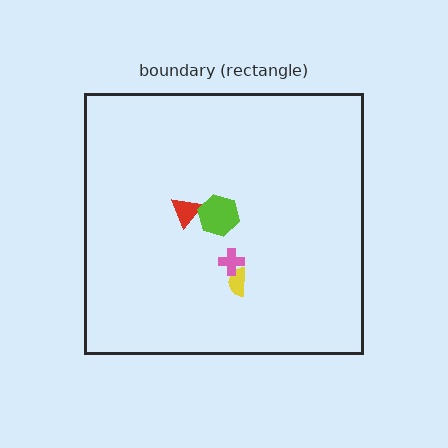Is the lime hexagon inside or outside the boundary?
Inside.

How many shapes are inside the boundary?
4 inside, 0 outside.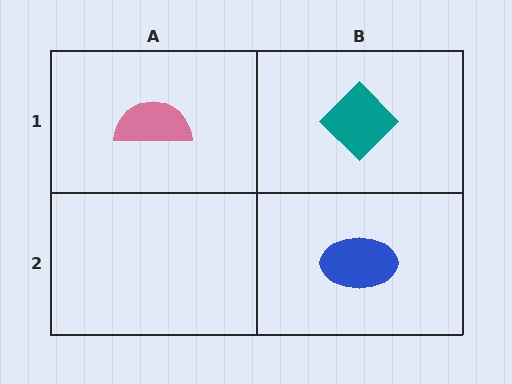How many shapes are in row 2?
1 shape.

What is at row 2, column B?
A blue ellipse.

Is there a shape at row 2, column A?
No, that cell is empty.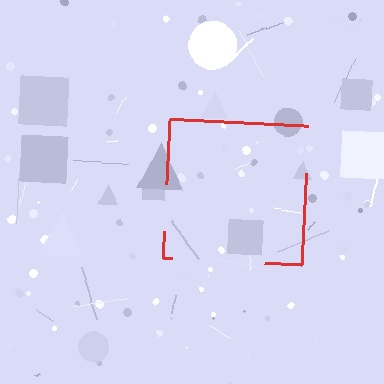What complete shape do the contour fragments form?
The contour fragments form a square.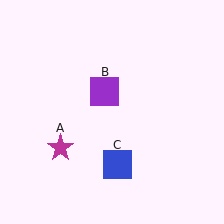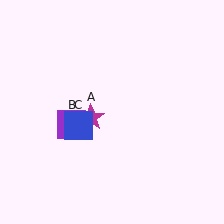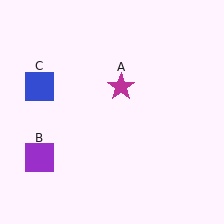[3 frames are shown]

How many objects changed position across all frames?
3 objects changed position: magenta star (object A), purple square (object B), blue square (object C).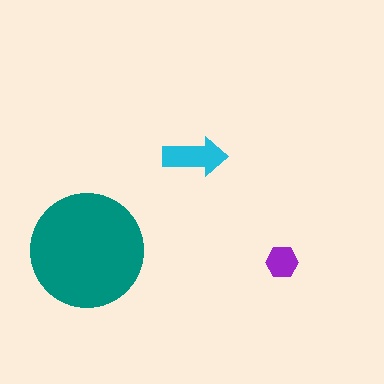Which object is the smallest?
The purple hexagon.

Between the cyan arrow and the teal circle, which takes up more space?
The teal circle.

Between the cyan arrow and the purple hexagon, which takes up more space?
The cyan arrow.